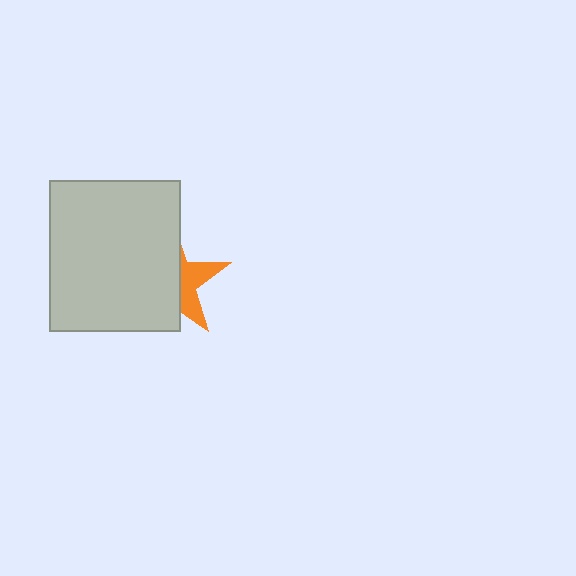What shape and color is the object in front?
The object in front is a light gray rectangle.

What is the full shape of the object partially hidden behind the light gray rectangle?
The partially hidden object is an orange star.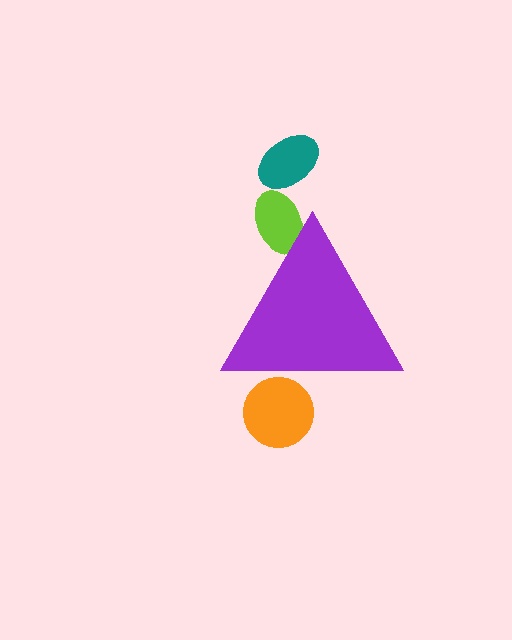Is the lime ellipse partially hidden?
Yes, the lime ellipse is partially hidden behind the purple triangle.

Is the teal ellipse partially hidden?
No, the teal ellipse is fully visible.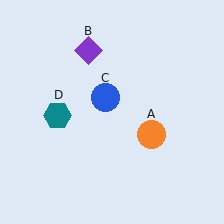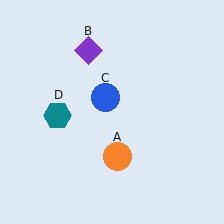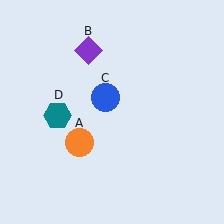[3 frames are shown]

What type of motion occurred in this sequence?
The orange circle (object A) rotated clockwise around the center of the scene.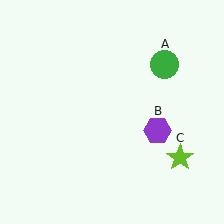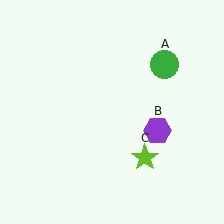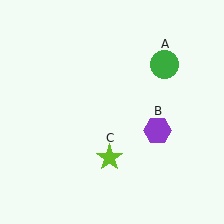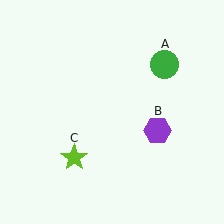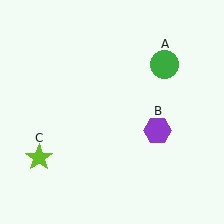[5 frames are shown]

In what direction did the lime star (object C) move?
The lime star (object C) moved left.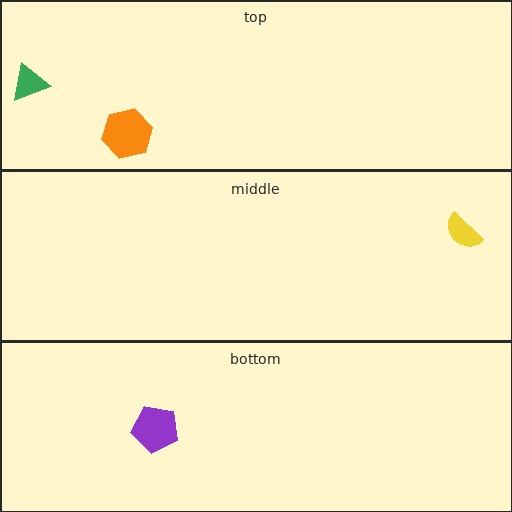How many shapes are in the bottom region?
1.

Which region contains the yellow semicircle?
The middle region.